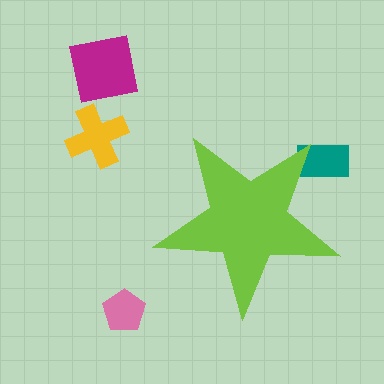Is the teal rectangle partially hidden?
Yes, the teal rectangle is partially hidden behind the lime star.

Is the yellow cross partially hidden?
No, the yellow cross is fully visible.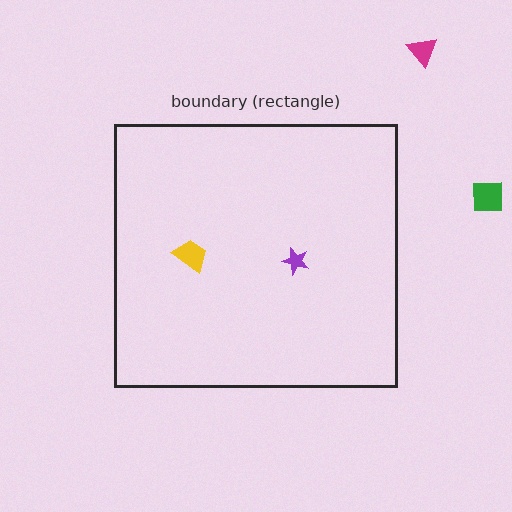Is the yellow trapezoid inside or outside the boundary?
Inside.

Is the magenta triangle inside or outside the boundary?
Outside.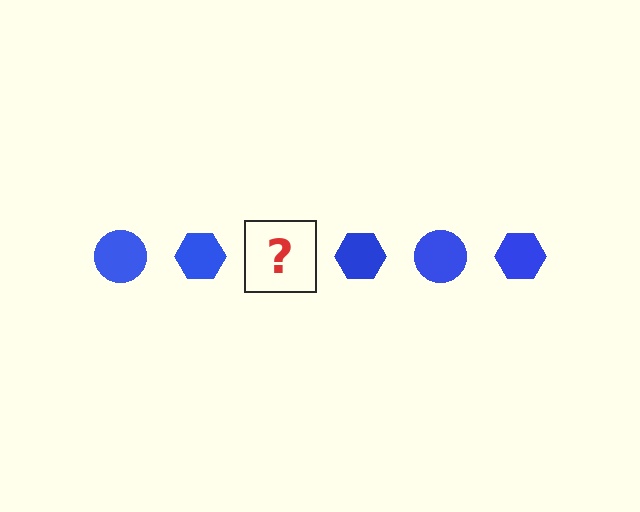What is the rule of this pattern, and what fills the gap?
The rule is that the pattern cycles through circle, hexagon shapes in blue. The gap should be filled with a blue circle.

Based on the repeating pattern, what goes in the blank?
The blank should be a blue circle.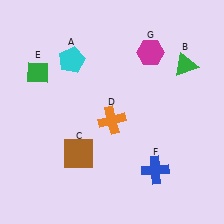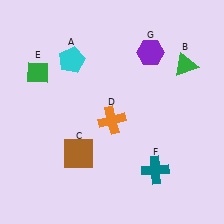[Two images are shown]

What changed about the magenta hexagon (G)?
In Image 1, G is magenta. In Image 2, it changed to purple.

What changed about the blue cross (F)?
In Image 1, F is blue. In Image 2, it changed to teal.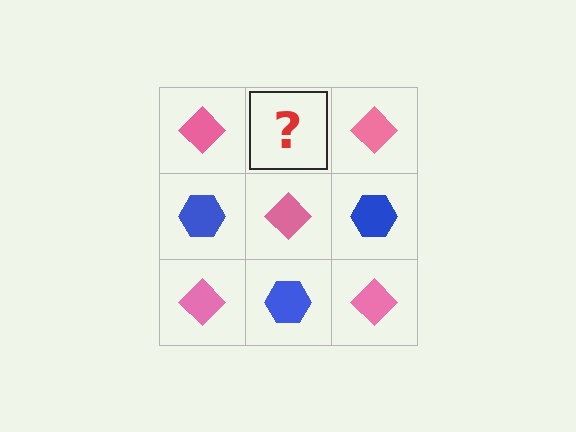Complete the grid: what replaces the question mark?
The question mark should be replaced with a blue hexagon.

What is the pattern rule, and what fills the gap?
The rule is that it alternates pink diamond and blue hexagon in a checkerboard pattern. The gap should be filled with a blue hexagon.